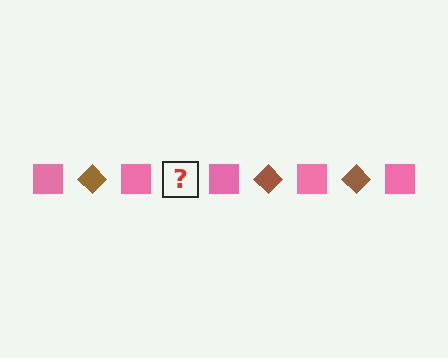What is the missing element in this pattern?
The missing element is a brown diamond.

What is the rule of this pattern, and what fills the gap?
The rule is that the pattern alternates between pink square and brown diamond. The gap should be filled with a brown diamond.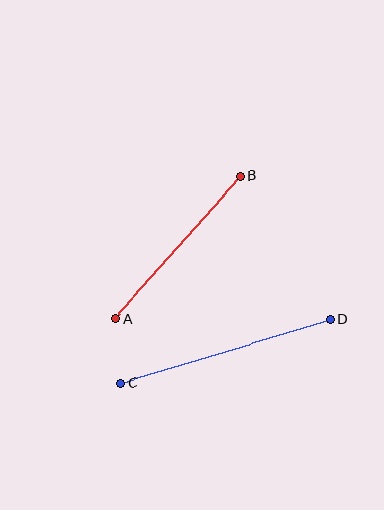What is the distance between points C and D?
The distance is approximately 219 pixels.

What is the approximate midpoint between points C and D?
The midpoint is at approximately (225, 351) pixels.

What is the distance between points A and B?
The distance is approximately 190 pixels.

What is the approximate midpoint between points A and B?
The midpoint is at approximately (178, 247) pixels.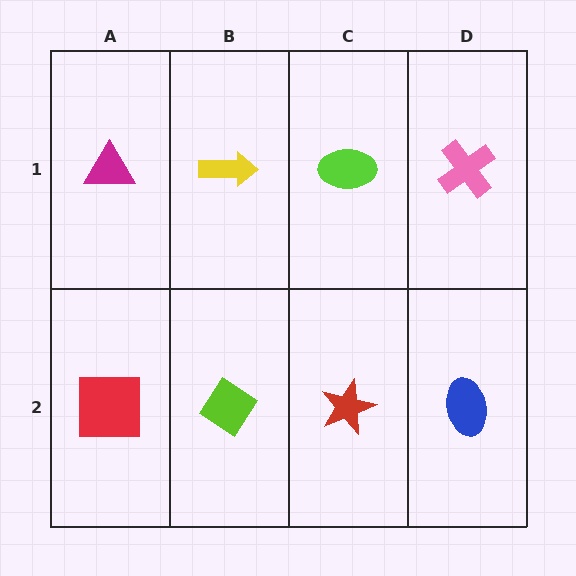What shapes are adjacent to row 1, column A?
A red square (row 2, column A), a yellow arrow (row 1, column B).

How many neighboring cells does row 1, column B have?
3.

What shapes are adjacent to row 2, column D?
A pink cross (row 1, column D), a red star (row 2, column C).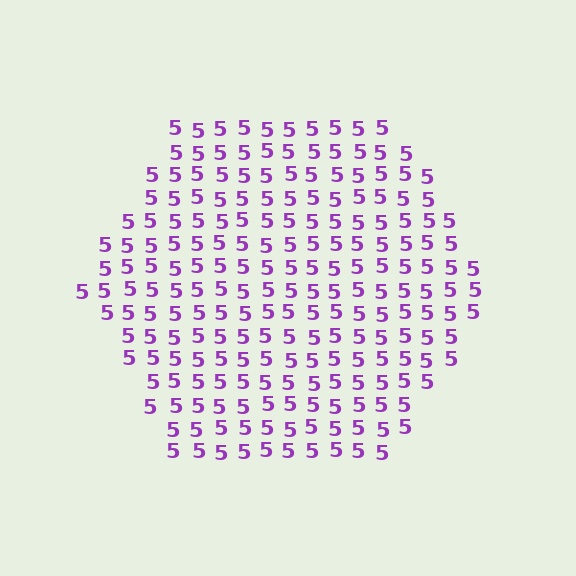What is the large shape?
The large shape is a hexagon.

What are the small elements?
The small elements are digit 5's.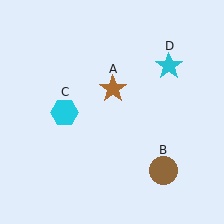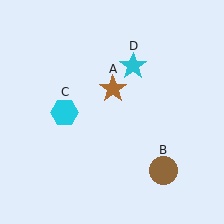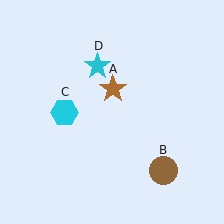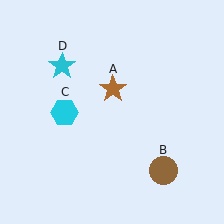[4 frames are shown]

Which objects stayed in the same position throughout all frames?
Brown star (object A) and brown circle (object B) and cyan hexagon (object C) remained stationary.